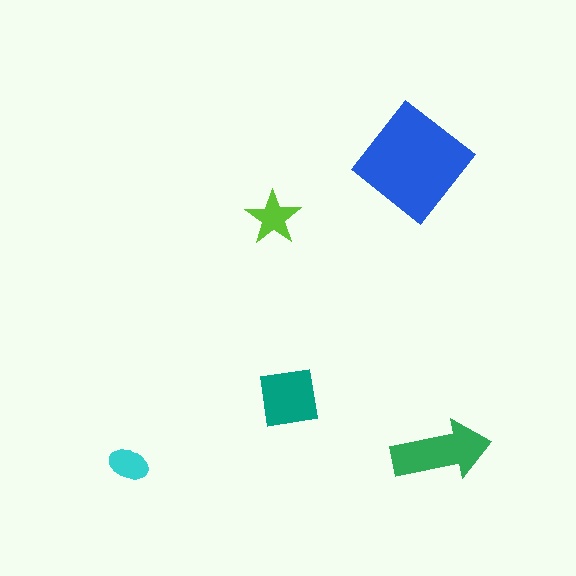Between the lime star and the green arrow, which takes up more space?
The green arrow.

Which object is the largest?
The blue diamond.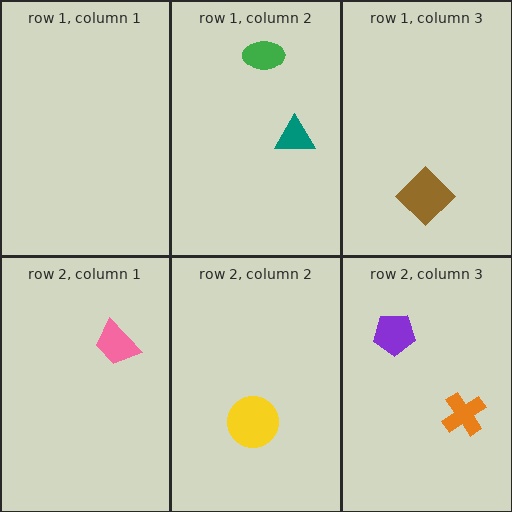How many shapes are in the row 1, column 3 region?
1.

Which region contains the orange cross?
The row 2, column 3 region.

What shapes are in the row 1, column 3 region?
The brown diamond.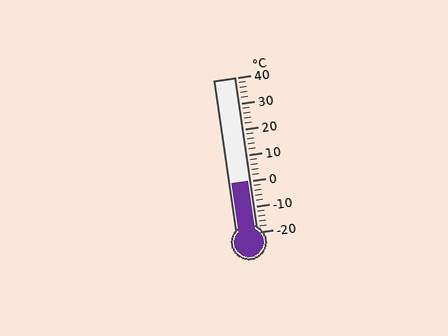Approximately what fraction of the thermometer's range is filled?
The thermometer is filled to approximately 35% of its range.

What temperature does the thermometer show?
The thermometer shows approximately 0°C.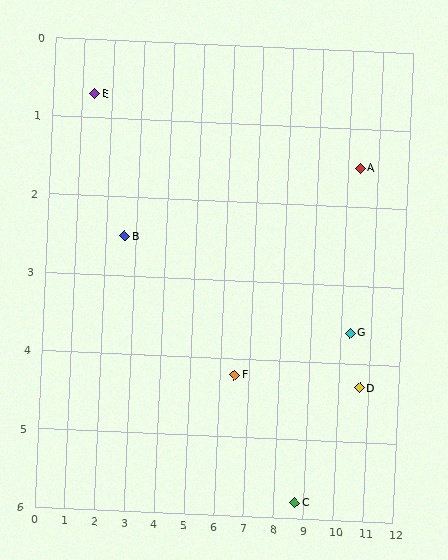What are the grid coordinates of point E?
Point E is at approximately (1.4, 0.7).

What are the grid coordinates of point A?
Point A is at approximately (10.4, 1.5).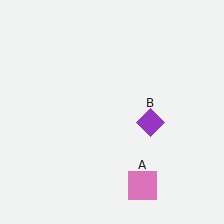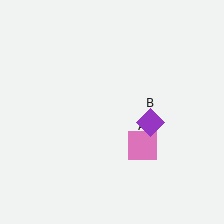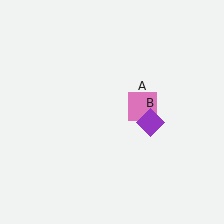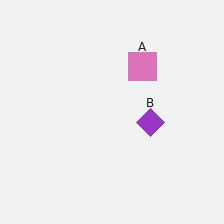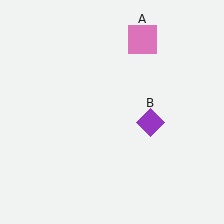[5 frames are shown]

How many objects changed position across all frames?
1 object changed position: pink square (object A).